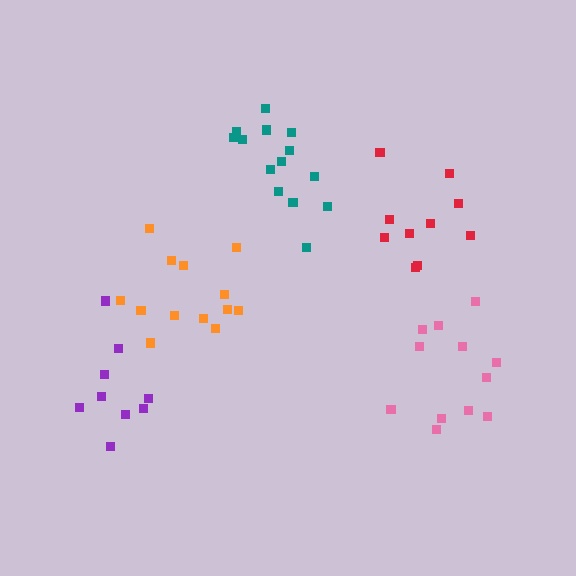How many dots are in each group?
Group 1: 14 dots, Group 2: 12 dots, Group 3: 9 dots, Group 4: 10 dots, Group 5: 13 dots (58 total).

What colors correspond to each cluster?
The clusters are colored: teal, pink, purple, red, orange.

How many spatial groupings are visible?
There are 5 spatial groupings.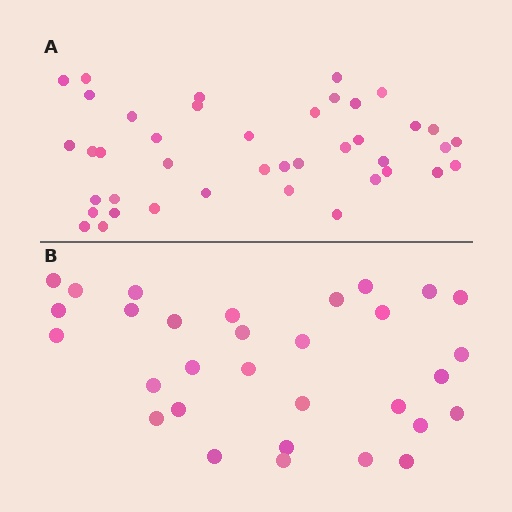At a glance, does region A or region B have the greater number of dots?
Region A (the top region) has more dots.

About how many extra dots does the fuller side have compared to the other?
Region A has roughly 10 or so more dots than region B.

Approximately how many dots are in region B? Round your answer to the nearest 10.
About 30 dots. (The exact count is 31, which rounds to 30.)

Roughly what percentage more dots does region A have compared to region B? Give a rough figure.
About 30% more.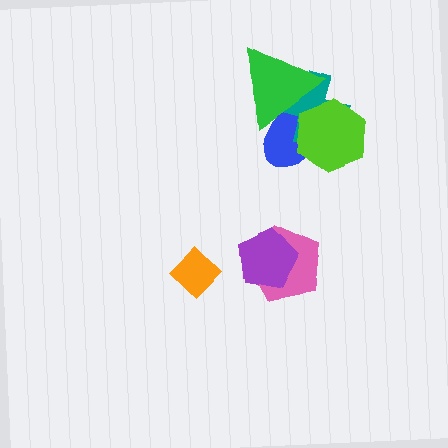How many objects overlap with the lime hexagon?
3 objects overlap with the lime hexagon.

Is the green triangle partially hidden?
Yes, it is partially covered by another shape.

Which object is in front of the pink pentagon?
The purple pentagon is in front of the pink pentagon.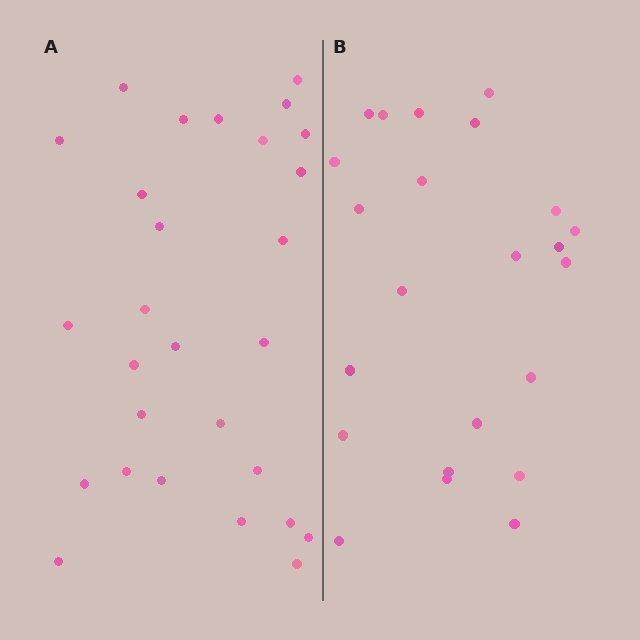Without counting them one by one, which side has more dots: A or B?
Region A (the left region) has more dots.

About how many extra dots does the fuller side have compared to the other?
Region A has about 5 more dots than region B.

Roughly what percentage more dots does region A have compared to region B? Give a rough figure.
About 20% more.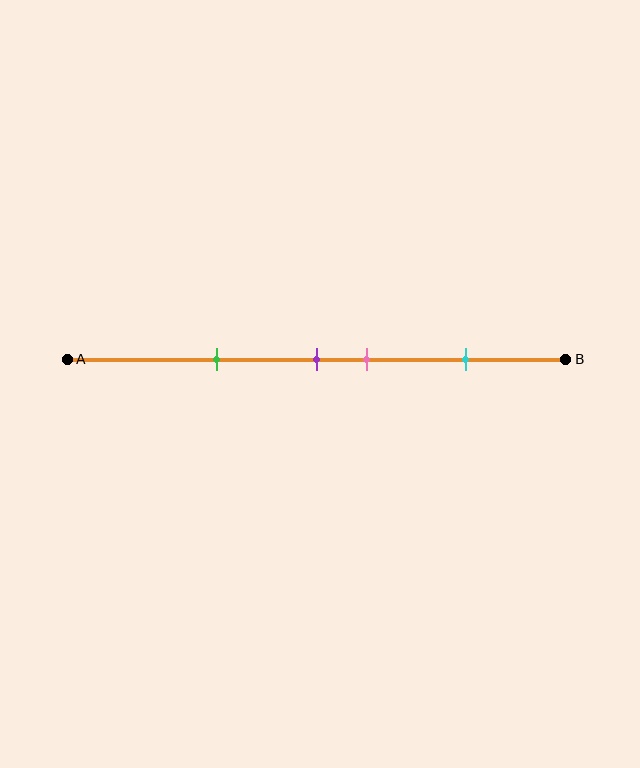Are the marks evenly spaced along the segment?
No, the marks are not evenly spaced.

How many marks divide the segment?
There are 4 marks dividing the segment.